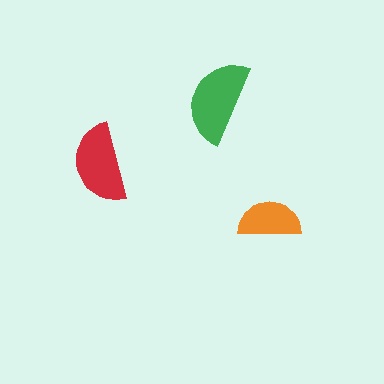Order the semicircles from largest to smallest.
the green one, the red one, the orange one.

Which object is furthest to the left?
The red semicircle is leftmost.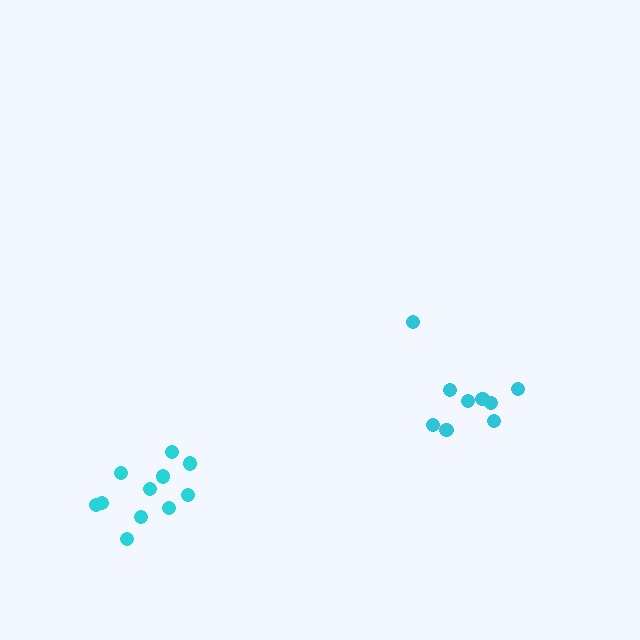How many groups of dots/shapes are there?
There are 2 groups.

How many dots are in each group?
Group 1: 9 dots, Group 2: 11 dots (20 total).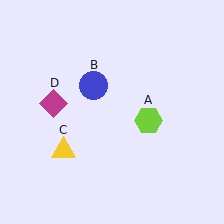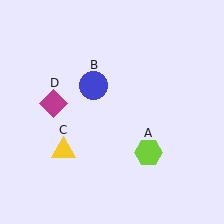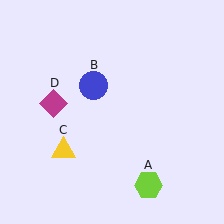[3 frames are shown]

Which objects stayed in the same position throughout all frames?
Blue circle (object B) and yellow triangle (object C) and magenta diamond (object D) remained stationary.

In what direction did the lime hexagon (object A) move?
The lime hexagon (object A) moved down.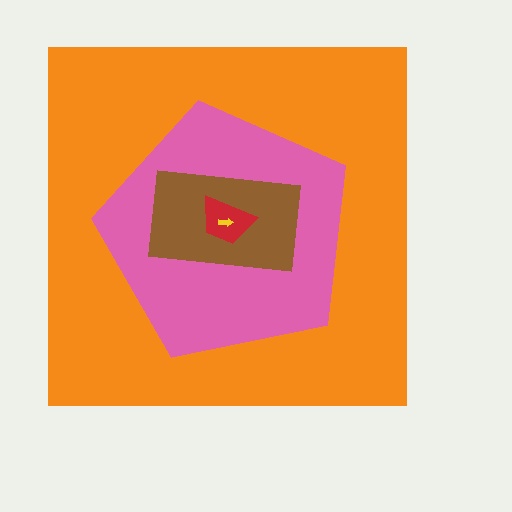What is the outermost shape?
The orange square.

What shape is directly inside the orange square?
The pink pentagon.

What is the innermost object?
The yellow arrow.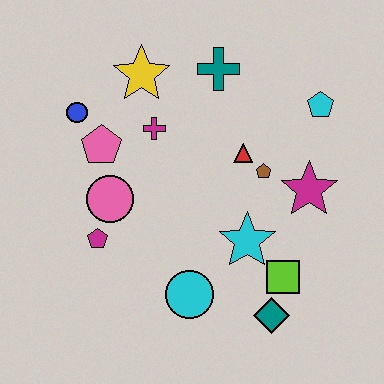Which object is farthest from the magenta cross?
The teal diamond is farthest from the magenta cross.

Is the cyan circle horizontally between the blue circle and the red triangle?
Yes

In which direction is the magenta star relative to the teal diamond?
The magenta star is above the teal diamond.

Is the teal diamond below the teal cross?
Yes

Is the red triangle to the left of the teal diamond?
Yes